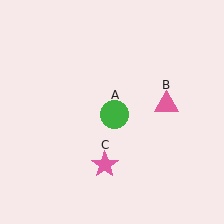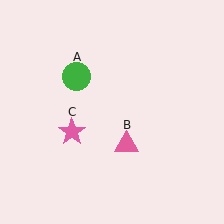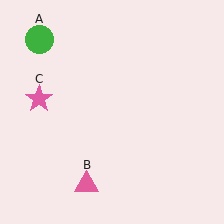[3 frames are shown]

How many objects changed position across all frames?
3 objects changed position: green circle (object A), pink triangle (object B), pink star (object C).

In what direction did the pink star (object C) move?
The pink star (object C) moved up and to the left.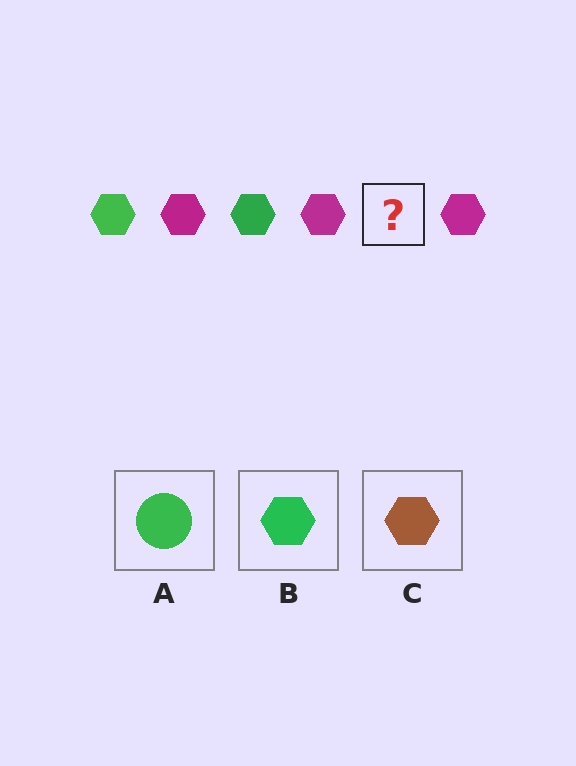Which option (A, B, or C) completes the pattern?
B.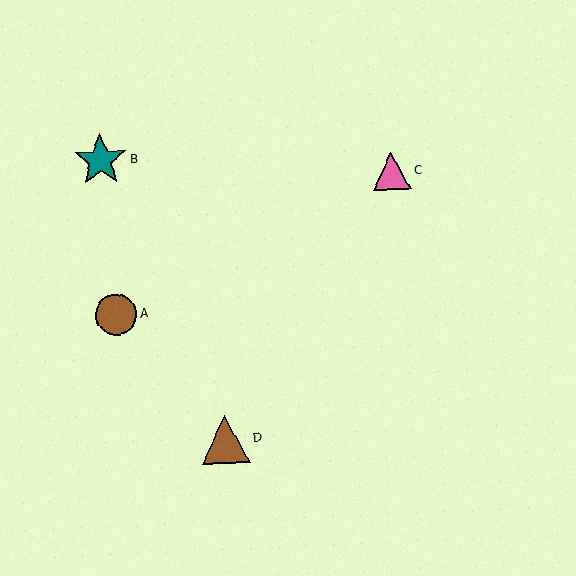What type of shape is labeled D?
Shape D is a brown triangle.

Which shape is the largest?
The teal star (labeled B) is the largest.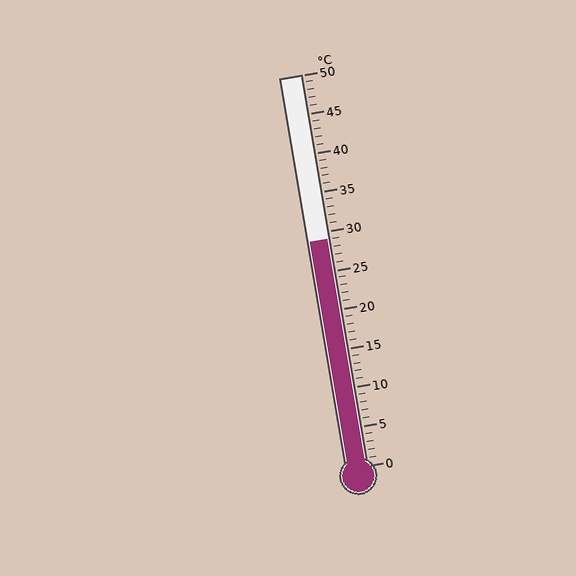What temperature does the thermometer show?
The thermometer shows approximately 29°C.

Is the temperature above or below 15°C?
The temperature is above 15°C.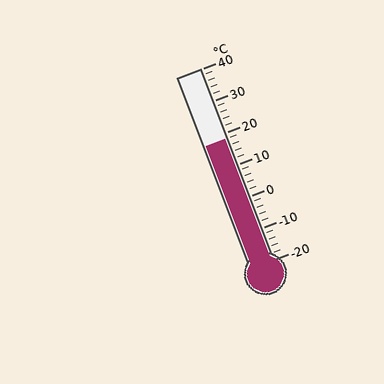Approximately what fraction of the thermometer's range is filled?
The thermometer is filled to approximately 65% of its range.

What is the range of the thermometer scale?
The thermometer scale ranges from -20°C to 40°C.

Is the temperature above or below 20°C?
The temperature is below 20°C.